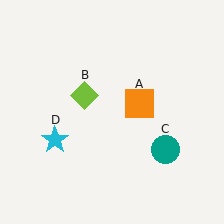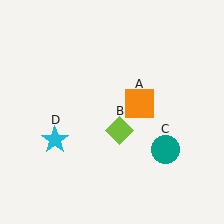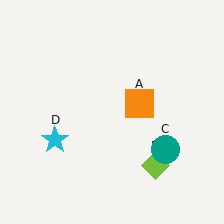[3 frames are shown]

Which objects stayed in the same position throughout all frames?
Orange square (object A) and teal circle (object C) and cyan star (object D) remained stationary.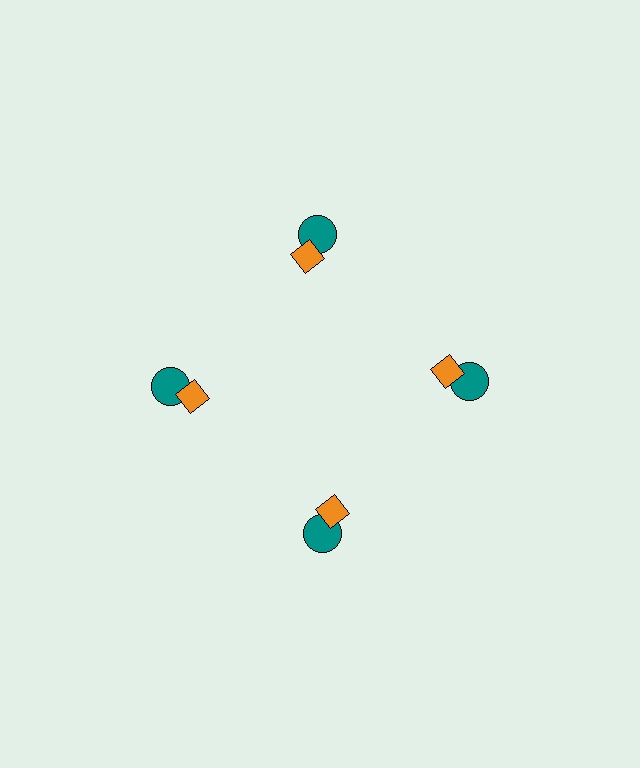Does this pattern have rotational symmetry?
Yes, this pattern has 4-fold rotational symmetry. It looks the same after rotating 90 degrees around the center.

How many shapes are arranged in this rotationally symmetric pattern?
There are 8 shapes, arranged in 4 groups of 2.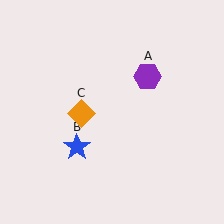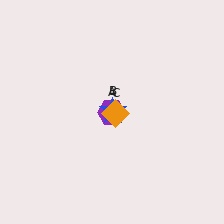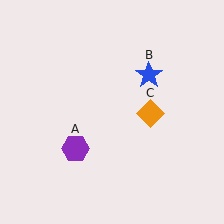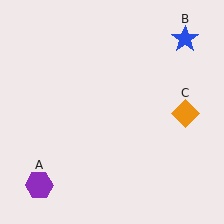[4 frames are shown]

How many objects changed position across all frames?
3 objects changed position: purple hexagon (object A), blue star (object B), orange diamond (object C).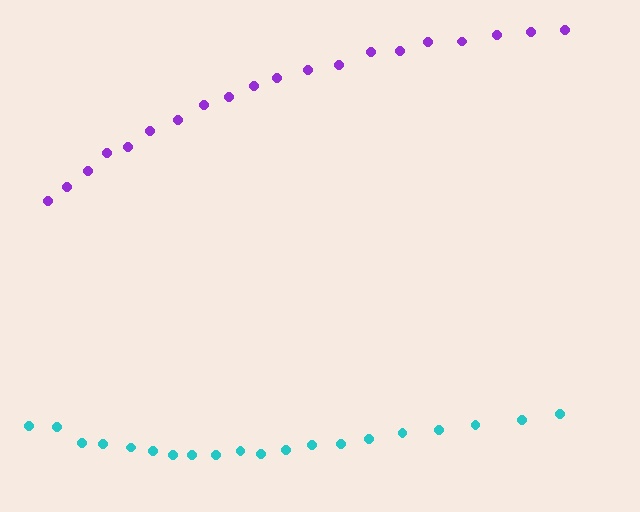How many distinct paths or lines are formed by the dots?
There are 2 distinct paths.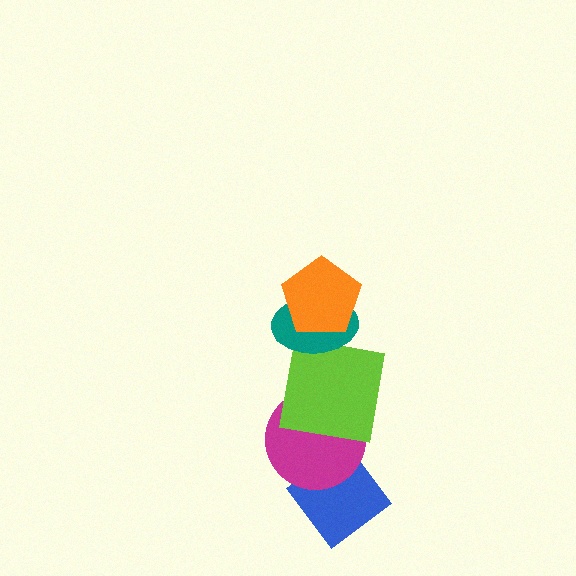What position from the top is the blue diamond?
The blue diamond is 5th from the top.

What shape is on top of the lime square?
The teal ellipse is on top of the lime square.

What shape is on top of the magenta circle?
The lime square is on top of the magenta circle.